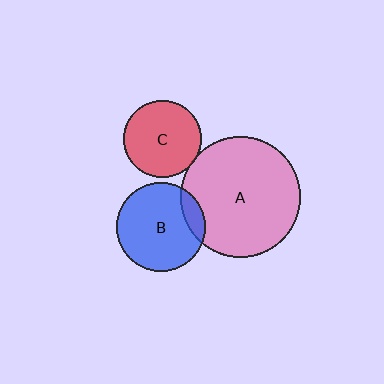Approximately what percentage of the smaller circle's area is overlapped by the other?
Approximately 15%.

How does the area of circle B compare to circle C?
Approximately 1.3 times.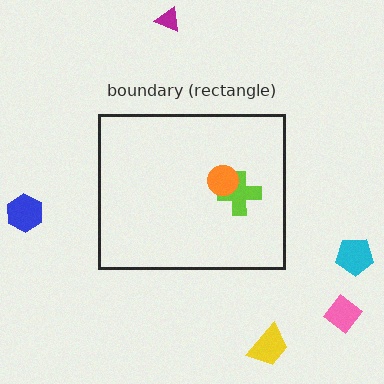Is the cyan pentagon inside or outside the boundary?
Outside.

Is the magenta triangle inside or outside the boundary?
Outside.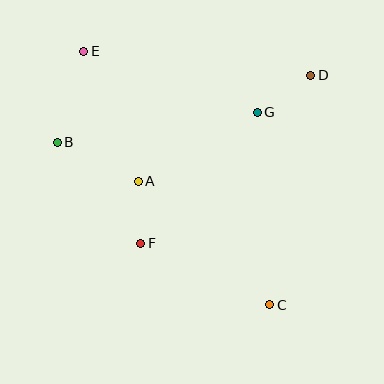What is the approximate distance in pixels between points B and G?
The distance between B and G is approximately 202 pixels.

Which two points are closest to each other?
Points A and F are closest to each other.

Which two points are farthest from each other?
Points C and E are farthest from each other.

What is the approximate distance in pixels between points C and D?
The distance between C and D is approximately 233 pixels.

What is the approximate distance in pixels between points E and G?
The distance between E and G is approximately 184 pixels.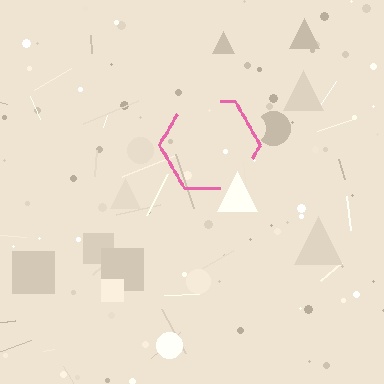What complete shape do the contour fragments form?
The contour fragments form a hexagon.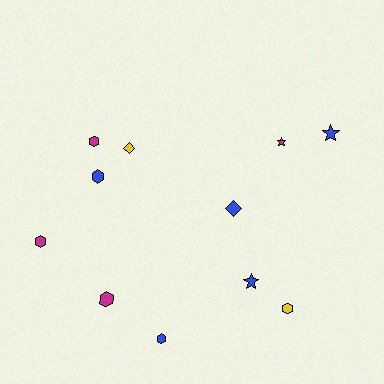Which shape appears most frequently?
Hexagon, with 6 objects.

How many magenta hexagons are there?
There are 3 magenta hexagons.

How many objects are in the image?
There are 11 objects.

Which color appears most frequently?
Blue, with 5 objects.